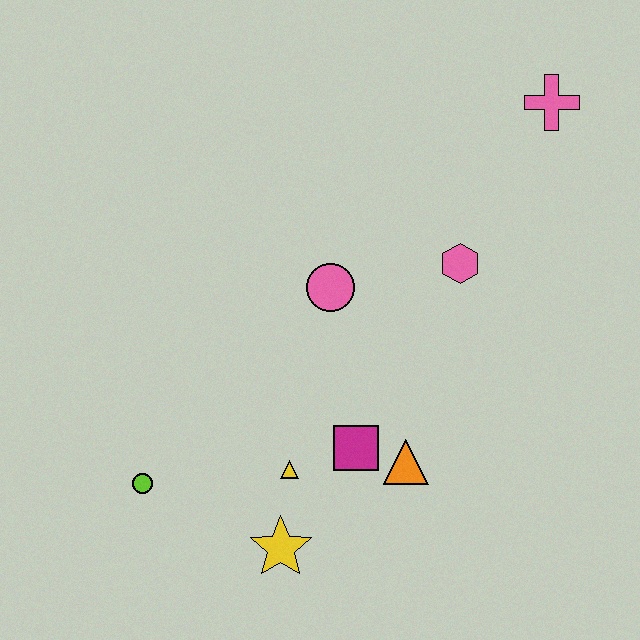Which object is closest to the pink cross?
The pink hexagon is closest to the pink cross.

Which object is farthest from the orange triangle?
The pink cross is farthest from the orange triangle.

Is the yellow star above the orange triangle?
No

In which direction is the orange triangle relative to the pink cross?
The orange triangle is below the pink cross.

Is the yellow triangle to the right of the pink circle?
No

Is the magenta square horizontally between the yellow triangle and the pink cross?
Yes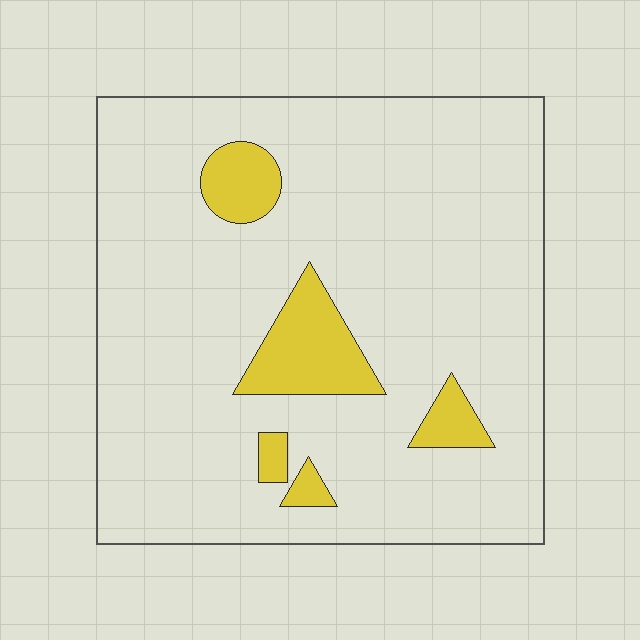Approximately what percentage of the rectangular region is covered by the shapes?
Approximately 10%.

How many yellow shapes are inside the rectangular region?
5.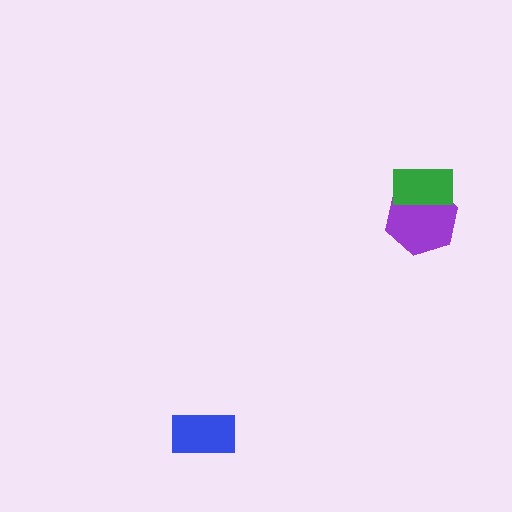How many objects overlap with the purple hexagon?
1 object overlaps with the purple hexagon.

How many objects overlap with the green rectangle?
1 object overlaps with the green rectangle.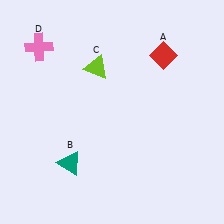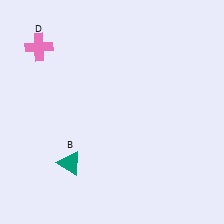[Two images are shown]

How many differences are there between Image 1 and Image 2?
There are 2 differences between the two images.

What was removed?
The lime triangle (C), the red diamond (A) were removed in Image 2.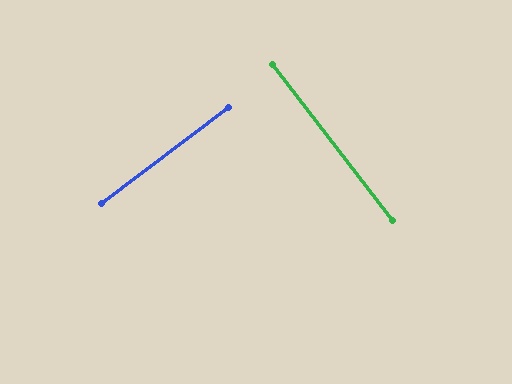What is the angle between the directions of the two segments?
Approximately 89 degrees.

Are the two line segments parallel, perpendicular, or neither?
Perpendicular — they meet at approximately 89°.